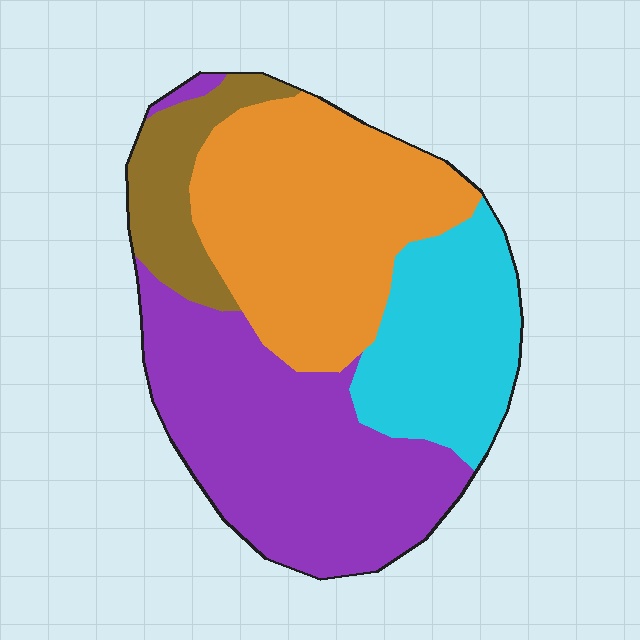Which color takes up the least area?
Brown, at roughly 10%.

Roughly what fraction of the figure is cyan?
Cyan covers 20% of the figure.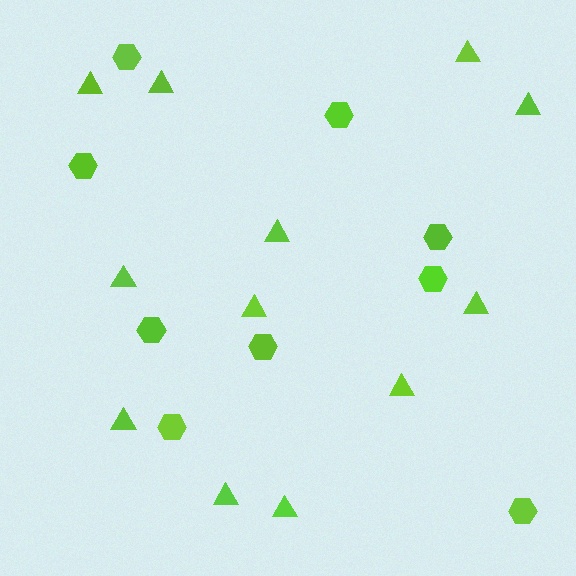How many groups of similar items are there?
There are 2 groups: one group of hexagons (9) and one group of triangles (12).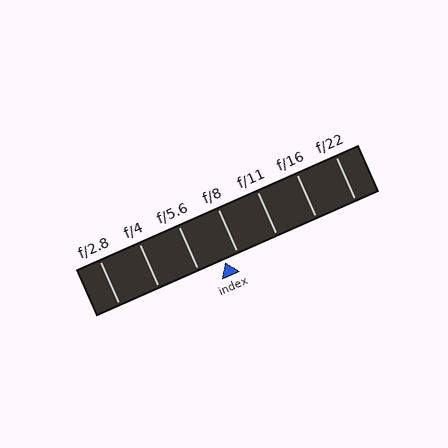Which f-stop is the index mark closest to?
The index mark is closest to f/8.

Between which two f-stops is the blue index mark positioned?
The index mark is between f/5.6 and f/8.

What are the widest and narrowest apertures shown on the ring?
The widest aperture shown is f/2.8 and the narrowest is f/22.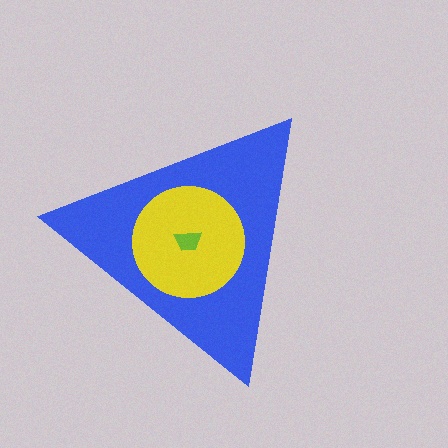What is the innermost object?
The lime trapezoid.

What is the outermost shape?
The blue triangle.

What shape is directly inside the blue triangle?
The yellow circle.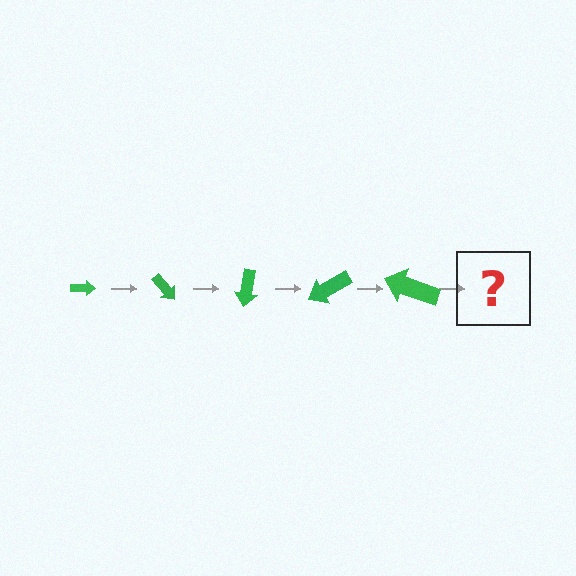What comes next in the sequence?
The next element should be an arrow, larger than the previous one and rotated 250 degrees from the start.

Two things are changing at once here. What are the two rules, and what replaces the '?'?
The two rules are that the arrow grows larger each step and it rotates 50 degrees each step. The '?' should be an arrow, larger than the previous one and rotated 250 degrees from the start.